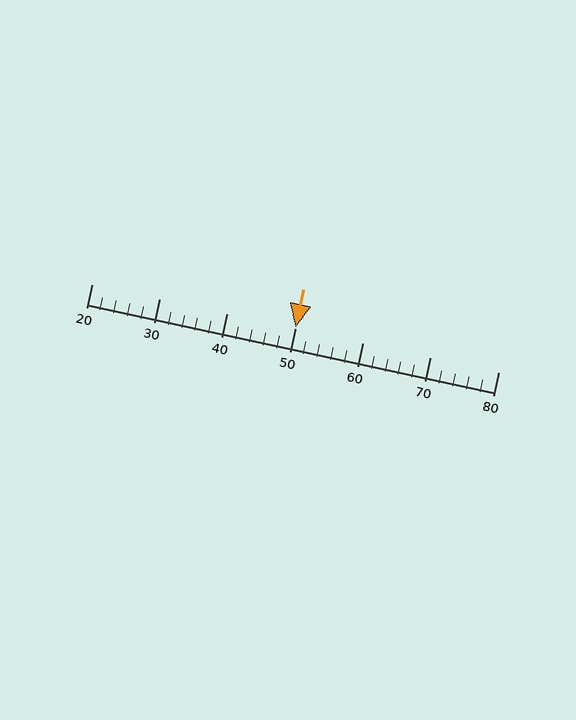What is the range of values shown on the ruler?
The ruler shows values from 20 to 80.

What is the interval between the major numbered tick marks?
The major tick marks are spaced 10 units apart.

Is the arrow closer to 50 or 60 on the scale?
The arrow is closer to 50.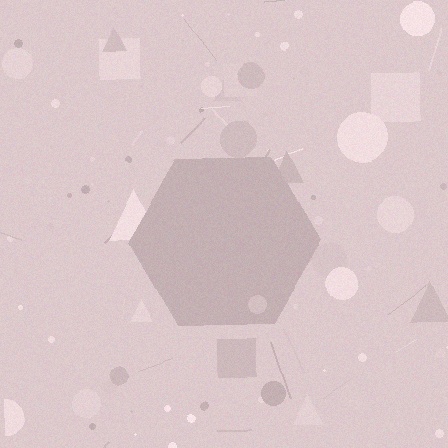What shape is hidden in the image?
A hexagon is hidden in the image.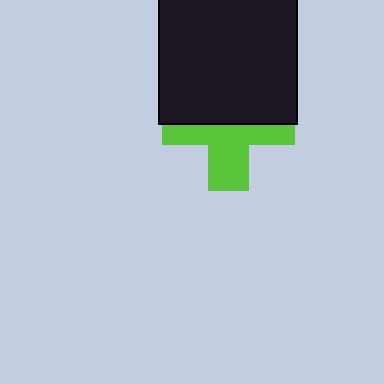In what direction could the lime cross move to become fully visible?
The lime cross could move down. That would shift it out from behind the black rectangle entirely.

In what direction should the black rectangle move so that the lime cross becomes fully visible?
The black rectangle should move up. That is the shortest direction to clear the overlap and leave the lime cross fully visible.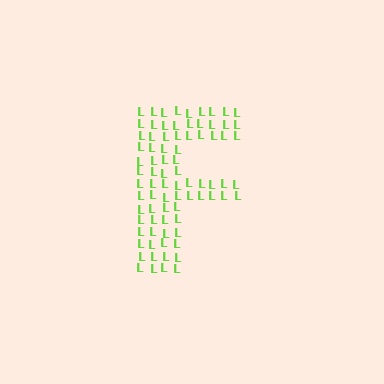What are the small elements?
The small elements are letter L's.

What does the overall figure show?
The overall figure shows the letter F.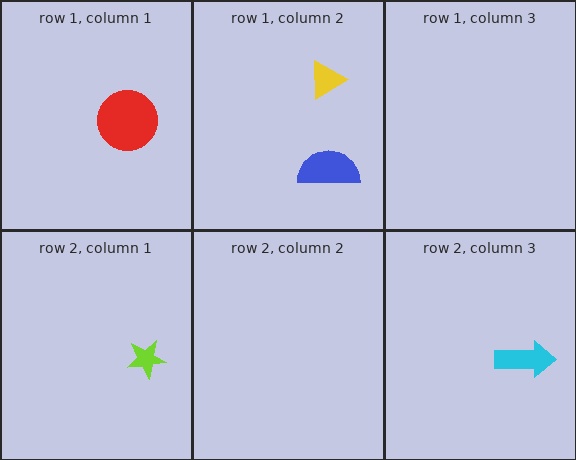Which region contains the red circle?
The row 1, column 1 region.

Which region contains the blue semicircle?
The row 1, column 2 region.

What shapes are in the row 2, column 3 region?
The cyan arrow.